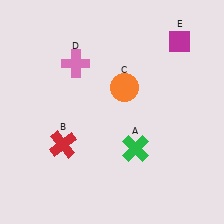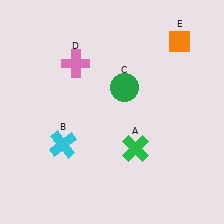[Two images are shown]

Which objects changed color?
B changed from red to cyan. C changed from orange to green. E changed from magenta to orange.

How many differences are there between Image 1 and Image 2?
There are 3 differences between the two images.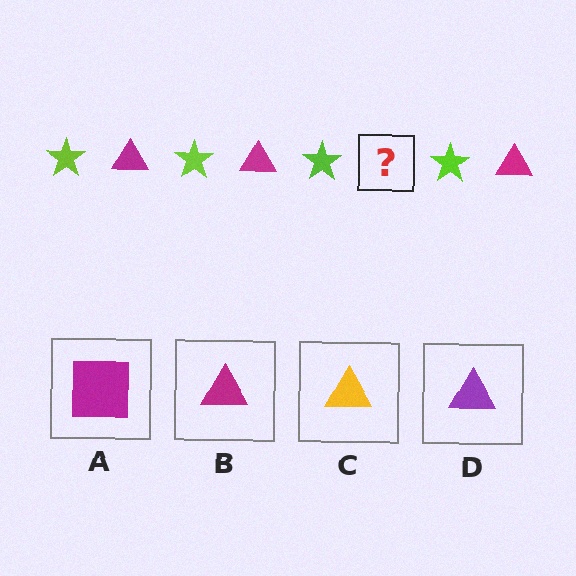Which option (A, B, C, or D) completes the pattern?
B.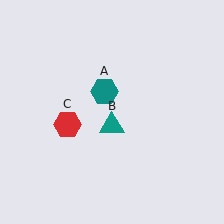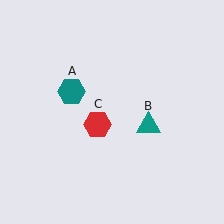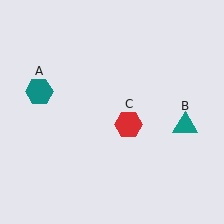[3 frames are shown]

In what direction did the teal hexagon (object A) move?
The teal hexagon (object A) moved left.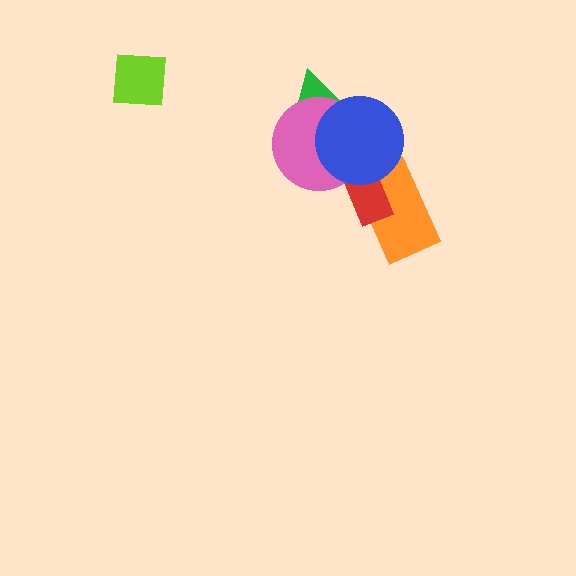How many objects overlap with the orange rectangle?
2 objects overlap with the orange rectangle.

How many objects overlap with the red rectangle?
2 objects overlap with the red rectangle.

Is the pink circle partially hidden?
Yes, it is partially covered by another shape.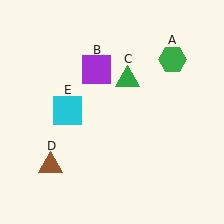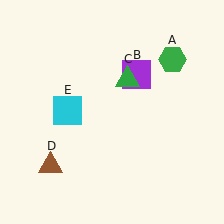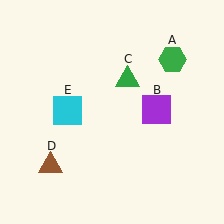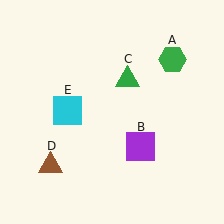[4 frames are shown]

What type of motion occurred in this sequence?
The purple square (object B) rotated clockwise around the center of the scene.